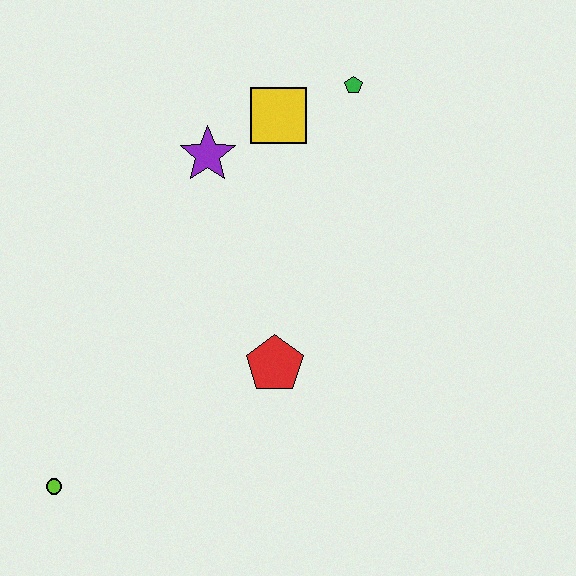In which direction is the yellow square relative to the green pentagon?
The yellow square is to the left of the green pentagon.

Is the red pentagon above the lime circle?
Yes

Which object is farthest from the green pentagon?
The lime circle is farthest from the green pentagon.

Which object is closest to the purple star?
The yellow square is closest to the purple star.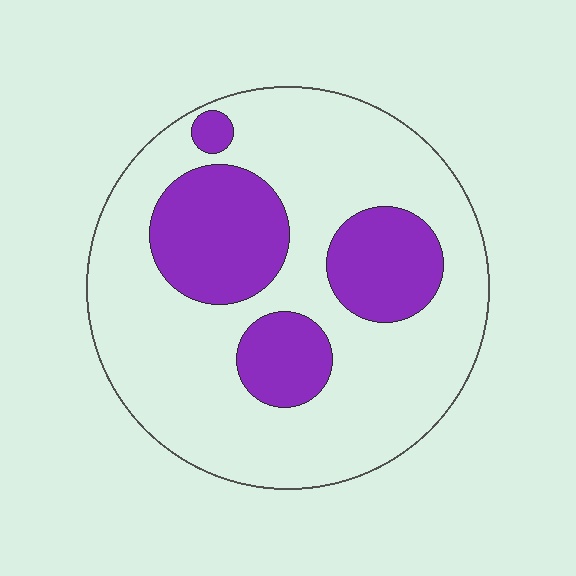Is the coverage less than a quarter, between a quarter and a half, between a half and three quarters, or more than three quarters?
Between a quarter and a half.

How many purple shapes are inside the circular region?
4.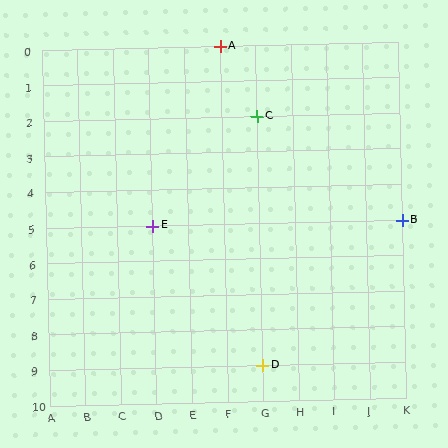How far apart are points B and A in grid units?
Points B and A are 5 columns and 5 rows apart (about 7.1 grid units diagonally).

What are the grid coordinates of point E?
Point E is at grid coordinates (D, 5).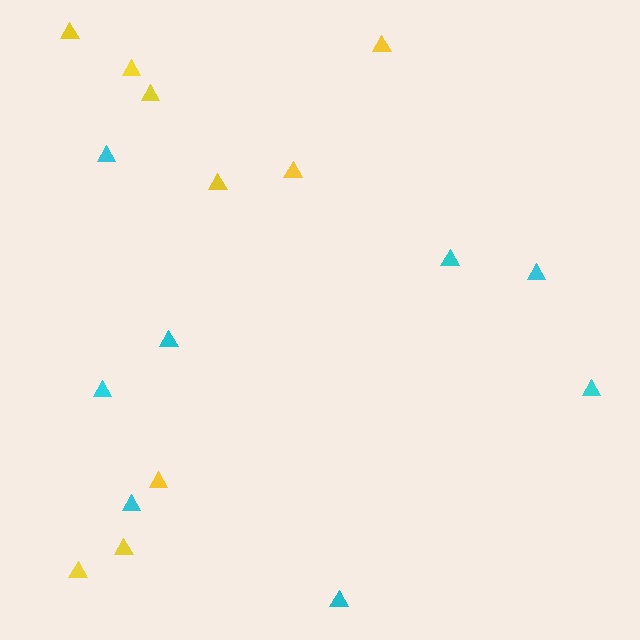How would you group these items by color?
There are 2 groups: one group of cyan triangles (8) and one group of yellow triangles (9).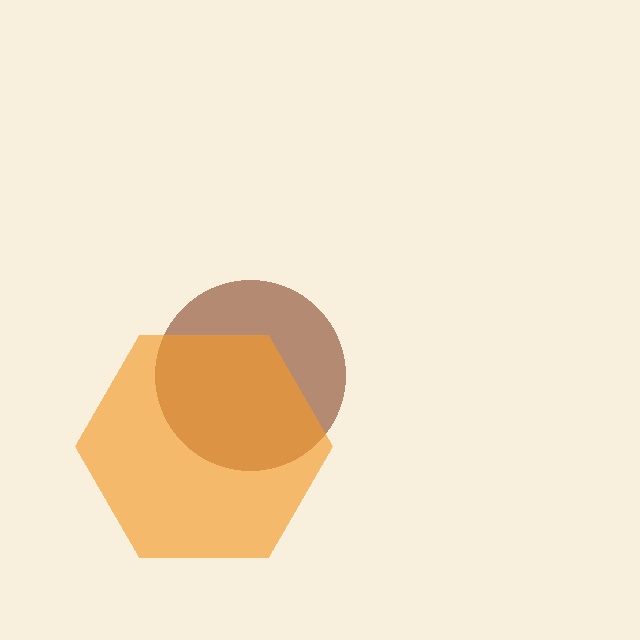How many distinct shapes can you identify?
There are 2 distinct shapes: a brown circle, an orange hexagon.